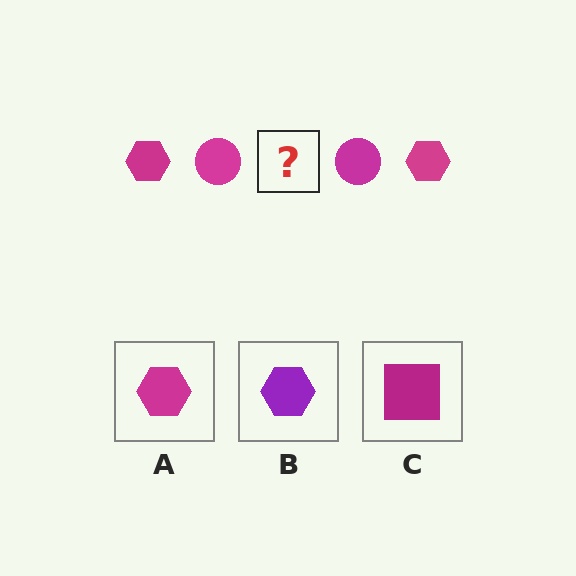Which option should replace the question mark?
Option A.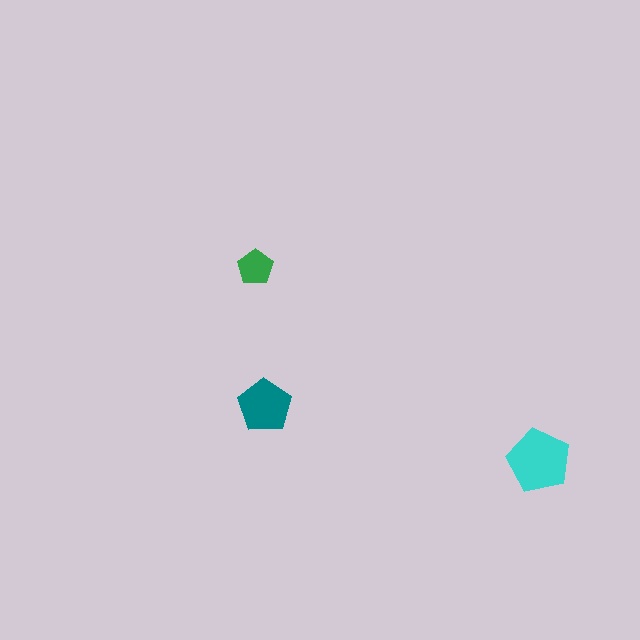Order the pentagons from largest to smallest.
the cyan one, the teal one, the green one.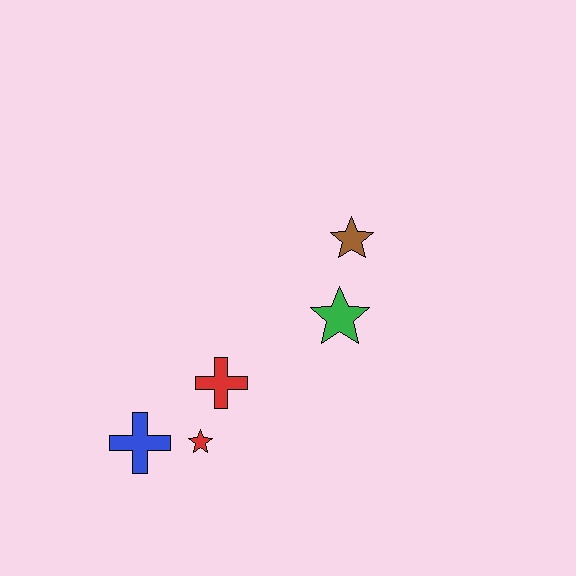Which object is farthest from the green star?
The blue cross is farthest from the green star.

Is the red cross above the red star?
Yes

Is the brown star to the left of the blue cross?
No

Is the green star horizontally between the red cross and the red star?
No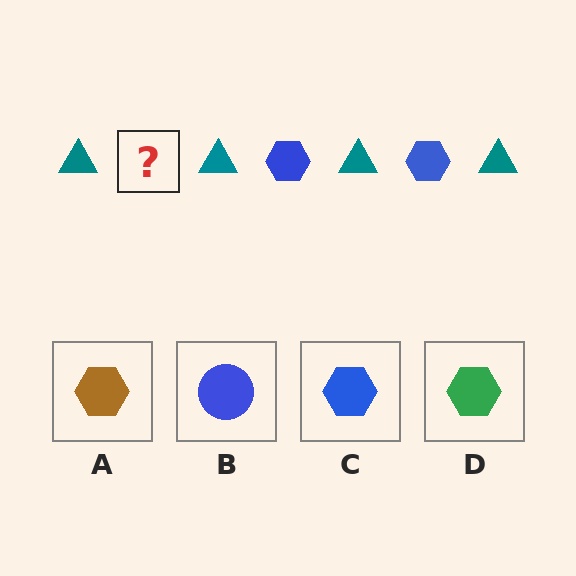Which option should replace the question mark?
Option C.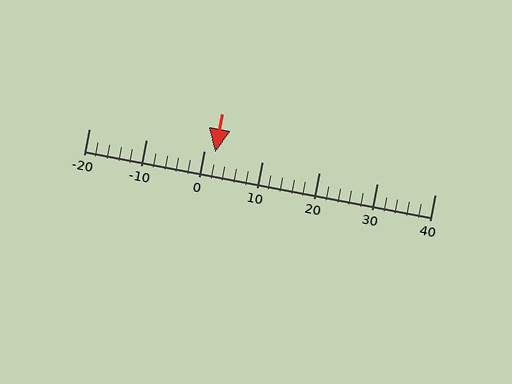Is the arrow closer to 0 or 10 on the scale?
The arrow is closer to 0.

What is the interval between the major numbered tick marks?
The major tick marks are spaced 10 units apart.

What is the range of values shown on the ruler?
The ruler shows values from -20 to 40.